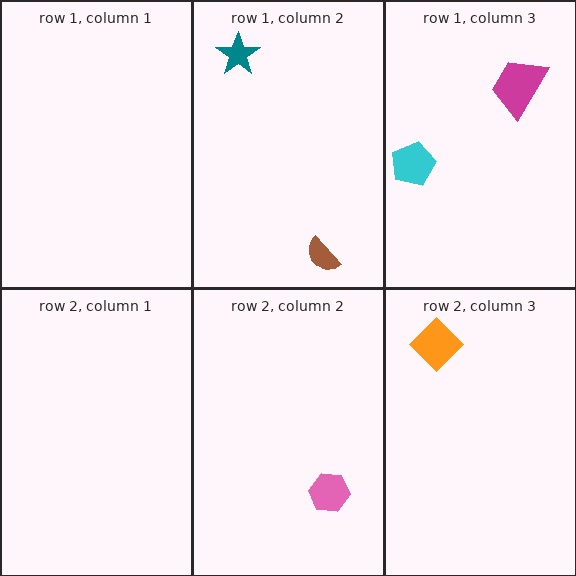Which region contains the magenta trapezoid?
The row 1, column 3 region.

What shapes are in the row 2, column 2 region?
The pink hexagon.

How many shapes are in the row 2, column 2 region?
1.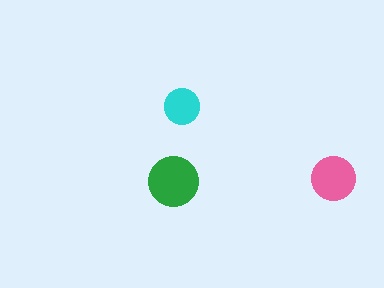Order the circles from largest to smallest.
the green one, the pink one, the cyan one.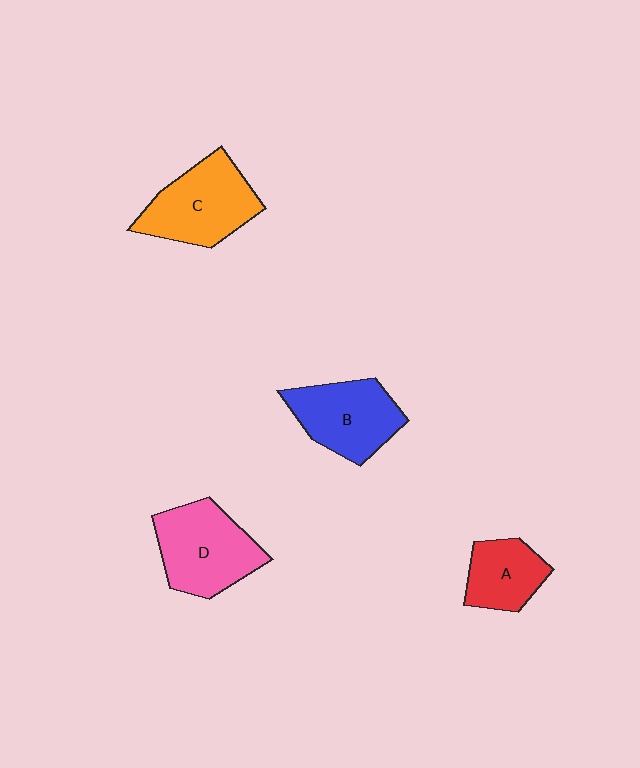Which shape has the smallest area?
Shape A (red).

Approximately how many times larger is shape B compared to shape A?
Approximately 1.4 times.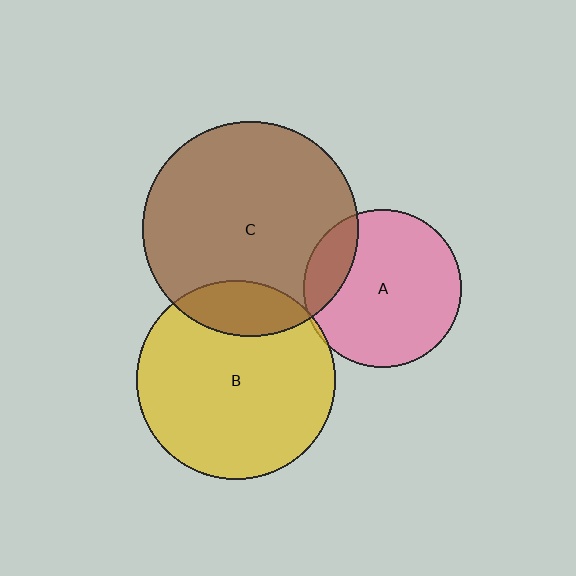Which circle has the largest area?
Circle C (brown).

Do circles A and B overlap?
Yes.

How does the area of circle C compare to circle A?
Approximately 1.9 times.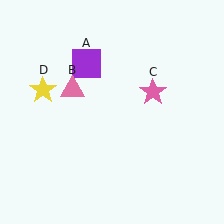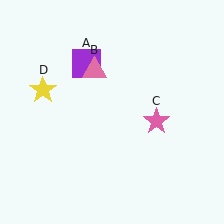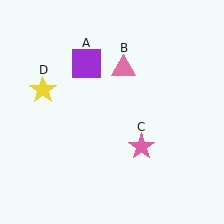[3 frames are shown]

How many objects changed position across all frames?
2 objects changed position: pink triangle (object B), pink star (object C).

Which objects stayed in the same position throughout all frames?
Purple square (object A) and yellow star (object D) remained stationary.